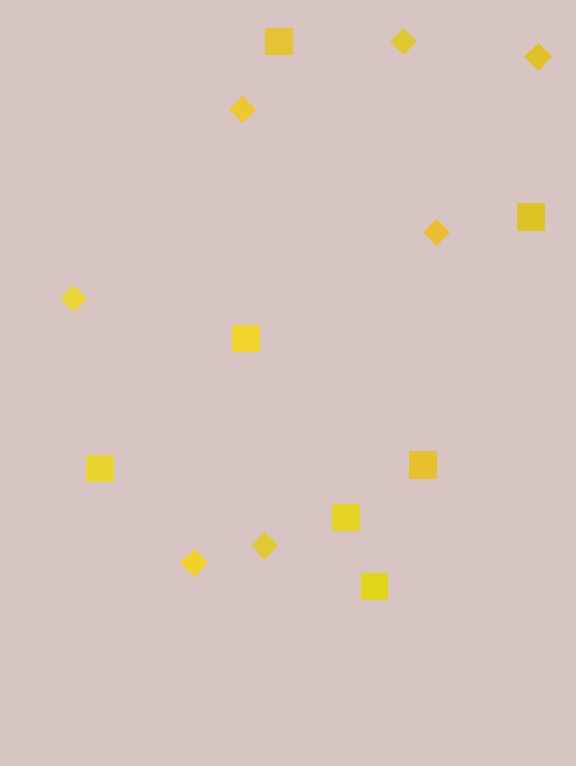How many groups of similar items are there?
There are 2 groups: one group of squares (7) and one group of diamonds (7).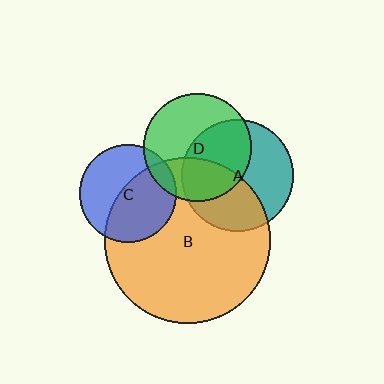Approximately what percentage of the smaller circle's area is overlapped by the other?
Approximately 30%.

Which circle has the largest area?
Circle B (orange).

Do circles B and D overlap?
Yes.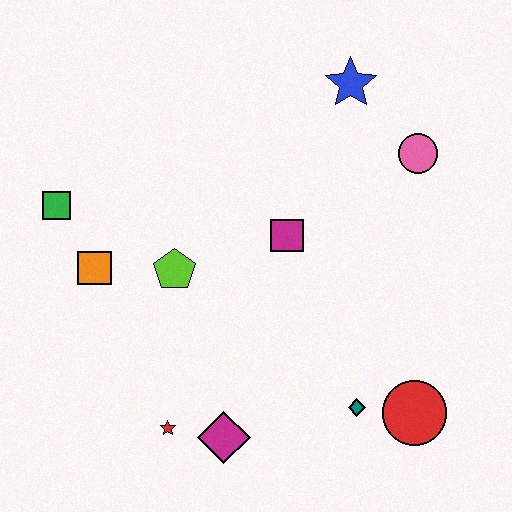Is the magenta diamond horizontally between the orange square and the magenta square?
Yes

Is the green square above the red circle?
Yes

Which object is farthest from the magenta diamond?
The blue star is farthest from the magenta diamond.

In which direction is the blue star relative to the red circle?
The blue star is above the red circle.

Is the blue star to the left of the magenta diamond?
No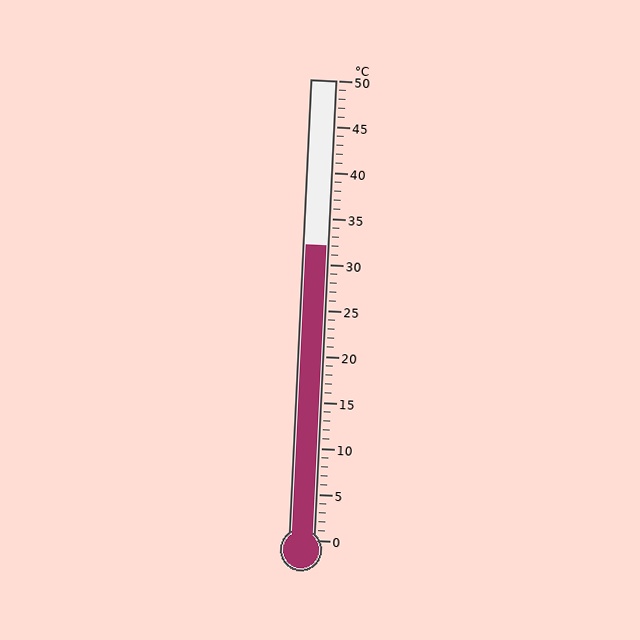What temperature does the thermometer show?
The thermometer shows approximately 32°C.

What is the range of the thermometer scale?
The thermometer scale ranges from 0°C to 50°C.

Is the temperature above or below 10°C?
The temperature is above 10°C.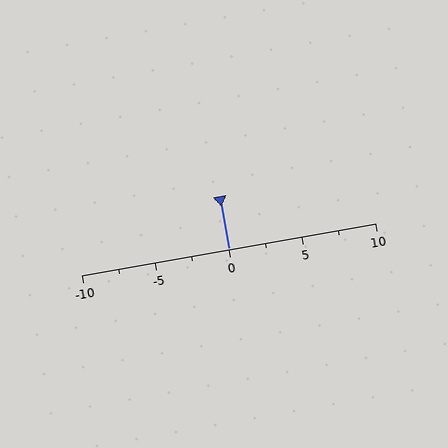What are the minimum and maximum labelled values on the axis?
The axis runs from -10 to 10.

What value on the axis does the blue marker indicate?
The marker indicates approximately 0.